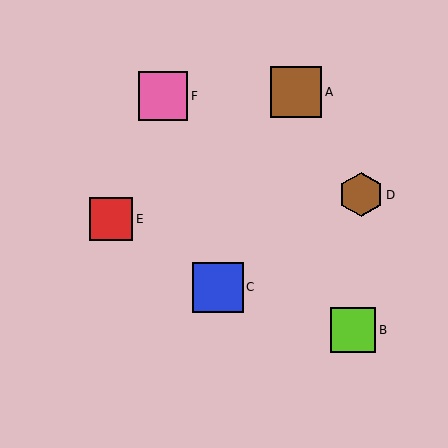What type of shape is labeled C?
Shape C is a blue square.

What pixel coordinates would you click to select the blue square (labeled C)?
Click at (218, 287) to select the blue square C.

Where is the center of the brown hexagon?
The center of the brown hexagon is at (361, 195).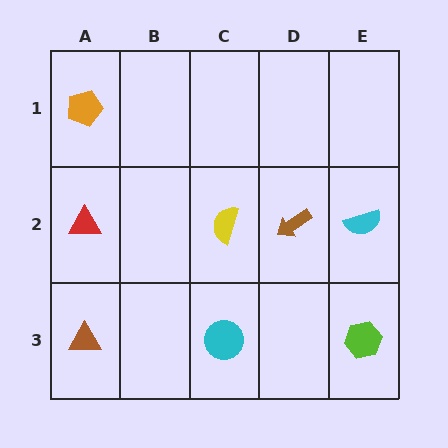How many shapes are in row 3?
3 shapes.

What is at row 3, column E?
A lime hexagon.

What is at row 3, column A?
A brown triangle.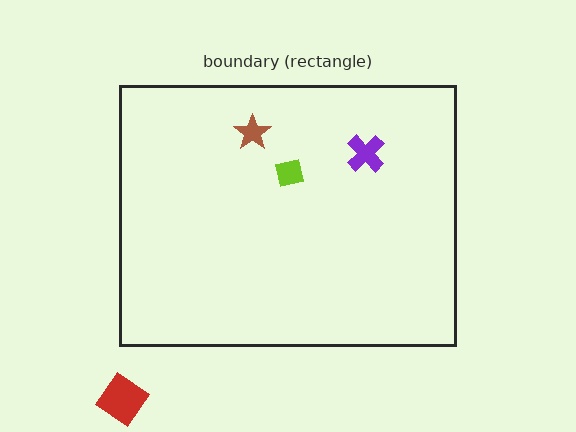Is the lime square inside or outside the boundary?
Inside.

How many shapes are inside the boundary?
3 inside, 1 outside.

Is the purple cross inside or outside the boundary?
Inside.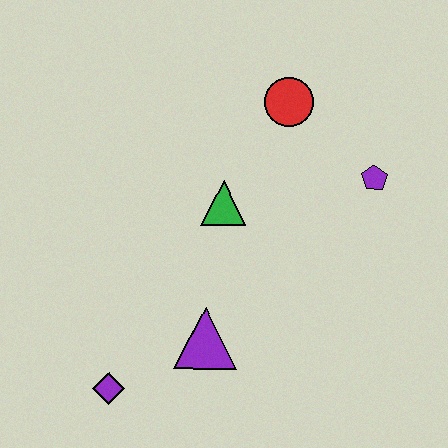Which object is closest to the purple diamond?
The purple triangle is closest to the purple diamond.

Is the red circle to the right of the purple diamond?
Yes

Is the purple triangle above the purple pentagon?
No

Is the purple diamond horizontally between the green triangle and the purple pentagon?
No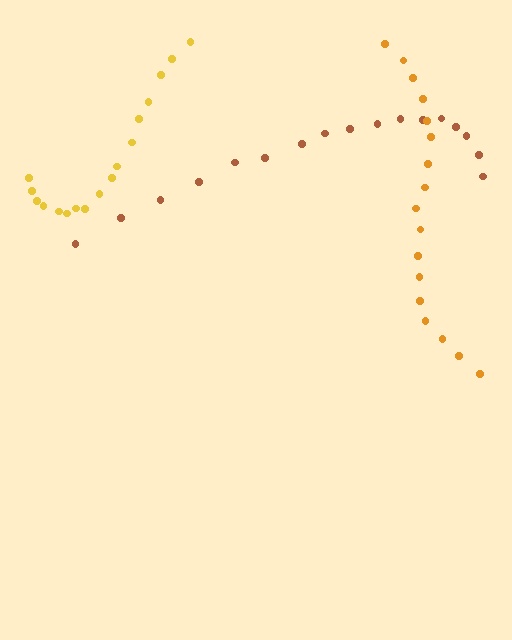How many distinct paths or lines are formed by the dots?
There are 3 distinct paths.